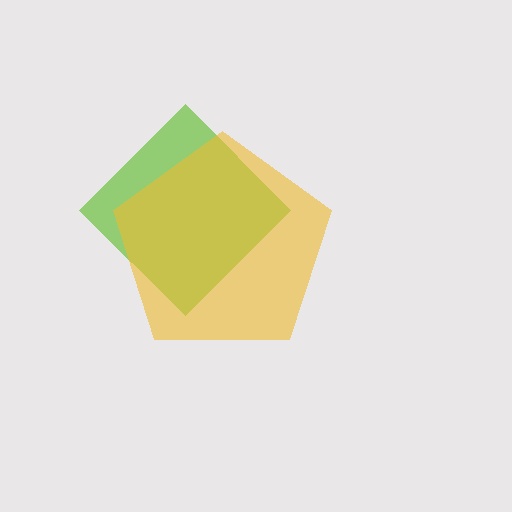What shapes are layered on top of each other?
The layered shapes are: a lime diamond, a yellow pentagon.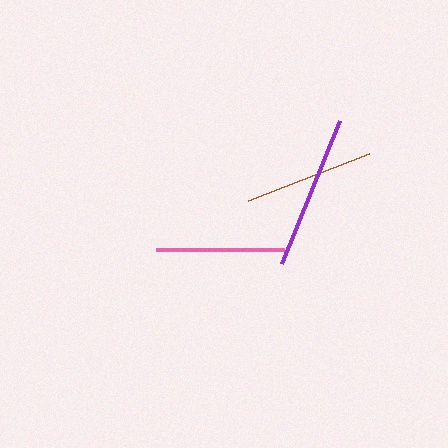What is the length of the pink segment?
The pink segment is approximately 128 pixels long.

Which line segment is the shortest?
The pink line is the shortest at approximately 128 pixels.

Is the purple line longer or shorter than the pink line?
The purple line is longer than the pink line.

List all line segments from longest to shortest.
From longest to shortest: purple, brown, pink.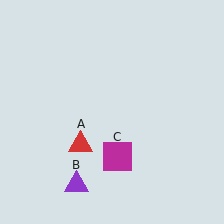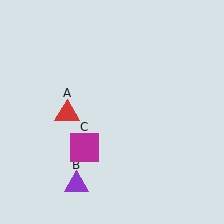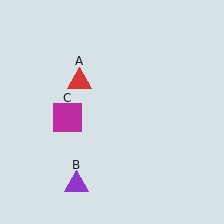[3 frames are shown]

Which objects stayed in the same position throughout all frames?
Purple triangle (object B) remained stationary.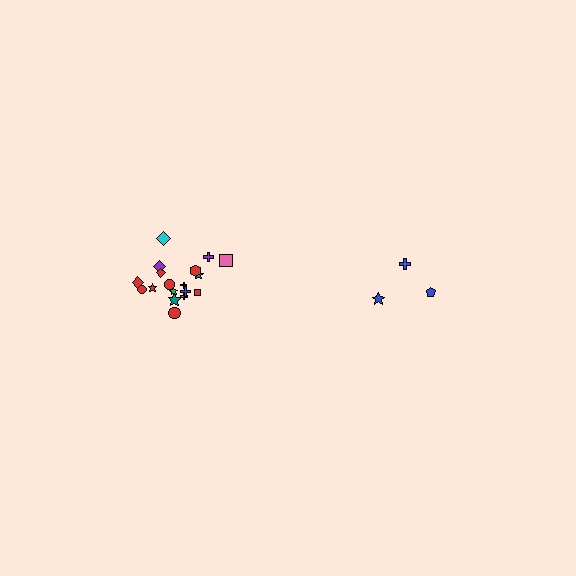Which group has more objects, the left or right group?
The left group.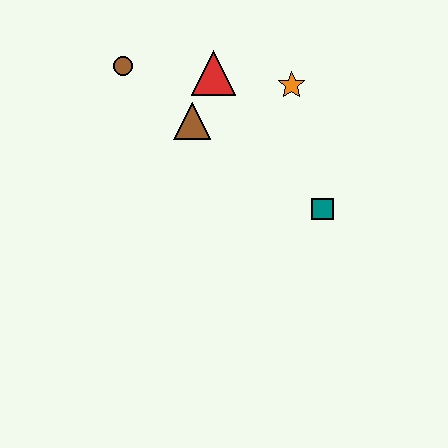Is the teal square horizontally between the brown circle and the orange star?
No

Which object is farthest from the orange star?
The brown circle is farthest from the orange star.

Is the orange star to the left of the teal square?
Yes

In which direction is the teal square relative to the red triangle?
The teal square is below the red triangle.